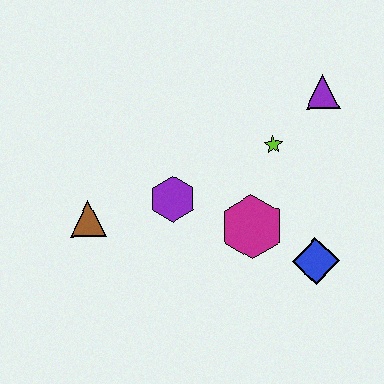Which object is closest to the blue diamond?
The magenta hexagon is closest to the blue diamond.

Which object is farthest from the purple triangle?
The brown triangle is farthest from the purple triangle.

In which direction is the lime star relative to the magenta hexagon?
The lime star is above the magenta hexagon.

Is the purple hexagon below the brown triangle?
No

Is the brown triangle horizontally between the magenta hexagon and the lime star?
No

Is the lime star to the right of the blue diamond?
No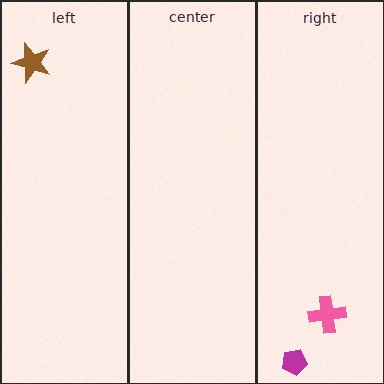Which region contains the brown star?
The left region.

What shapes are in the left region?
The brown star.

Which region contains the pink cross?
The right region.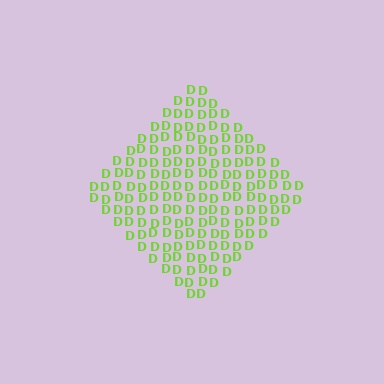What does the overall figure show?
The overall figure shows a diamond.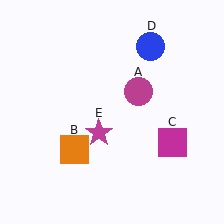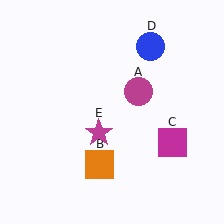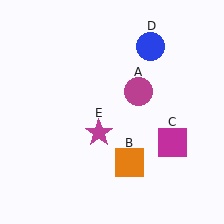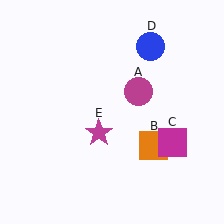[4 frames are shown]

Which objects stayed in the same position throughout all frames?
Magenta circle (object A) and magenta square (object C) and blue circle (object D) and magenta star (object E) remained stationary.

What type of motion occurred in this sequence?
The orange square (object B) rotated counterclockwise around the center of the scene.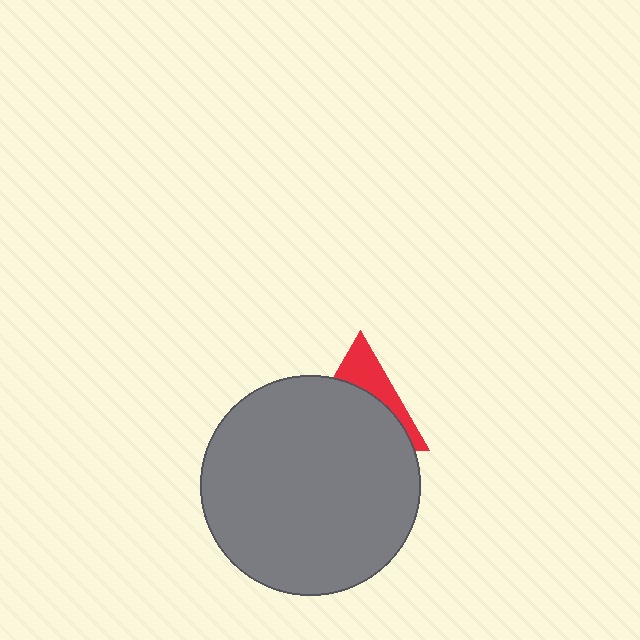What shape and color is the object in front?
The object in front is a gray circle.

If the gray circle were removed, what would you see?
You would see the complete red triangle.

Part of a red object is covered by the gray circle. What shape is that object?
It is a triangle.